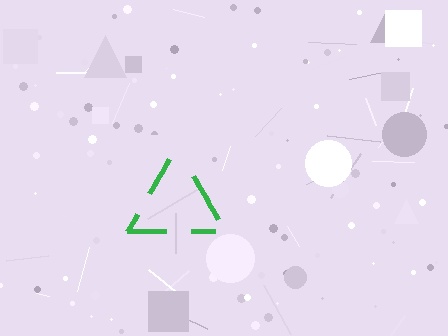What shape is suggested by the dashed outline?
The dashed outline suggests a triangle.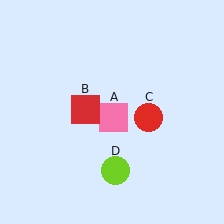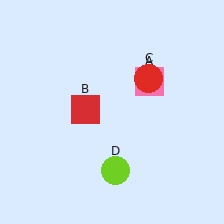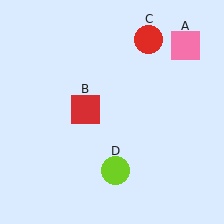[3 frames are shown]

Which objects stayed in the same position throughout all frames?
Red square (object B) and lime circle (object D) remained stationary.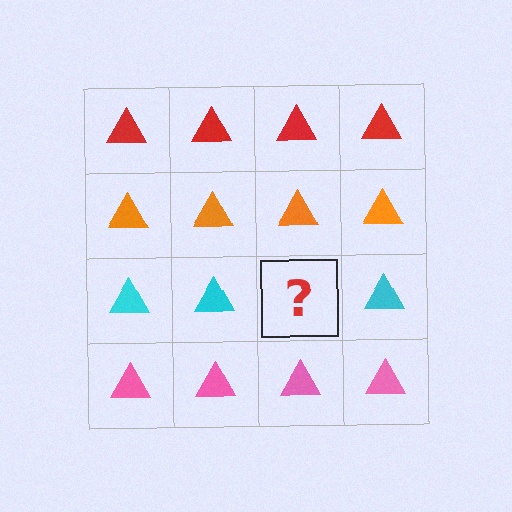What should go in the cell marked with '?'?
The missing cell should contain a cyan triangle.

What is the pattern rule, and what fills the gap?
The rule is that each row has a consistent color. The gap should be filled with a cyan triangle.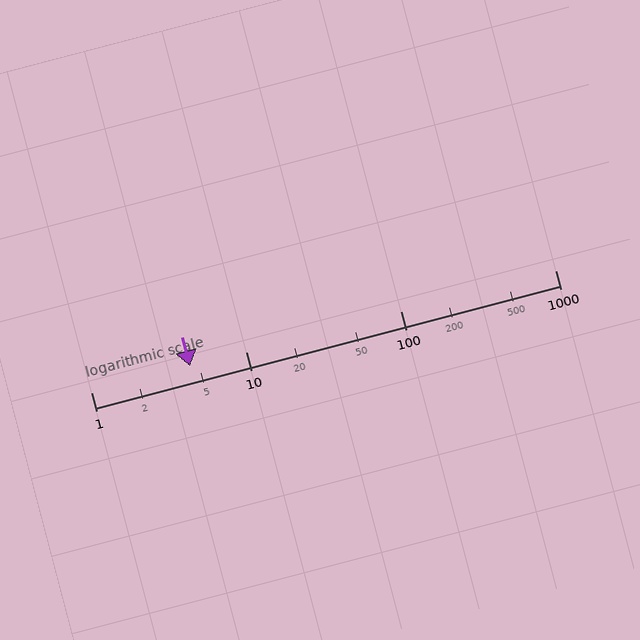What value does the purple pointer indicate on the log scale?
The pointer indicates approximately 4.4.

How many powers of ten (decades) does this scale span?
The scale spans 3 decades, from 1 to 1000.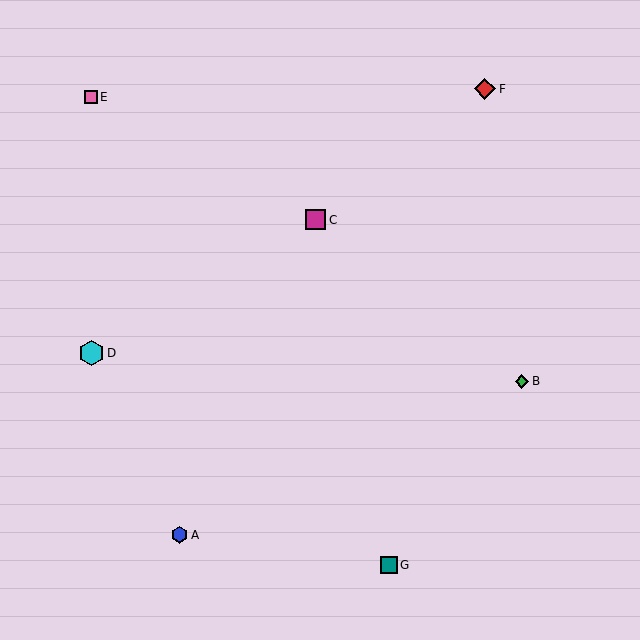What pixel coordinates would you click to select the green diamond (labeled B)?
Click at (522, 381) to select the green diamond B.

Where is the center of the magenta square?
The center of the magenta square is at (316, 220).